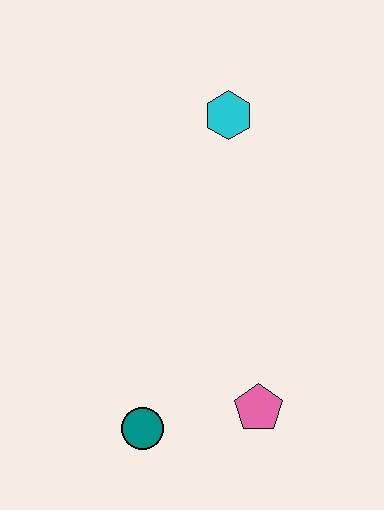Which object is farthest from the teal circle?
The cyan hexagon is farthest from the teal circle.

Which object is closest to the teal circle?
The pink pentagon is closest to the teal circle.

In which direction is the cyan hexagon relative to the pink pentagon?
The cyan hexagon is above the pink pentagon.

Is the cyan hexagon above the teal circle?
Yes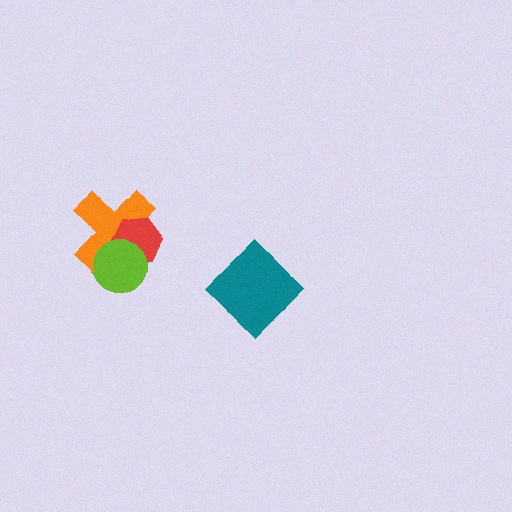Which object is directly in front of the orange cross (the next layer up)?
The red hexagon is directly in front of the orange cross.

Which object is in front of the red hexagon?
The lime circle is in front of the red hexagon.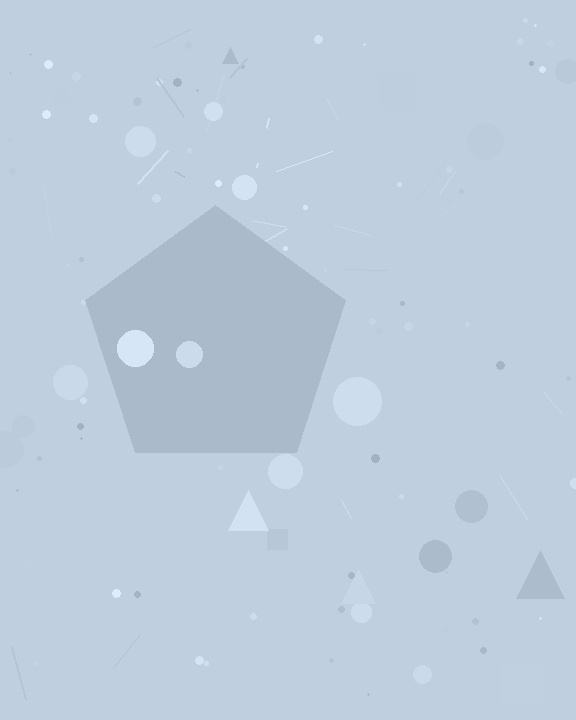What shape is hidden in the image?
A pentagon is hidden in the image.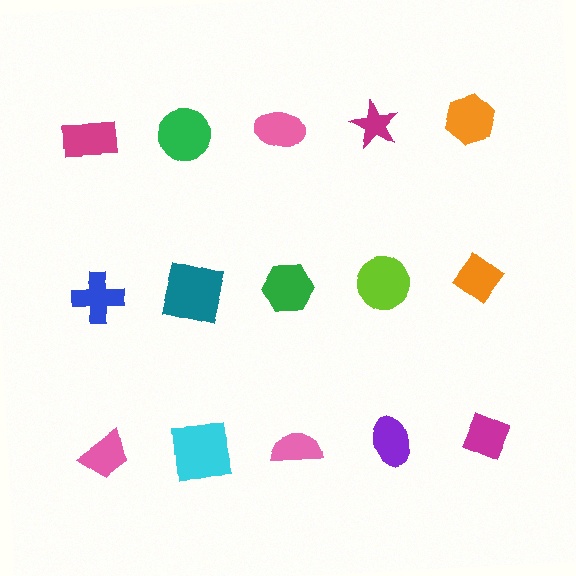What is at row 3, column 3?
A pink semicircle.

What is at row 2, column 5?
An orange diamond.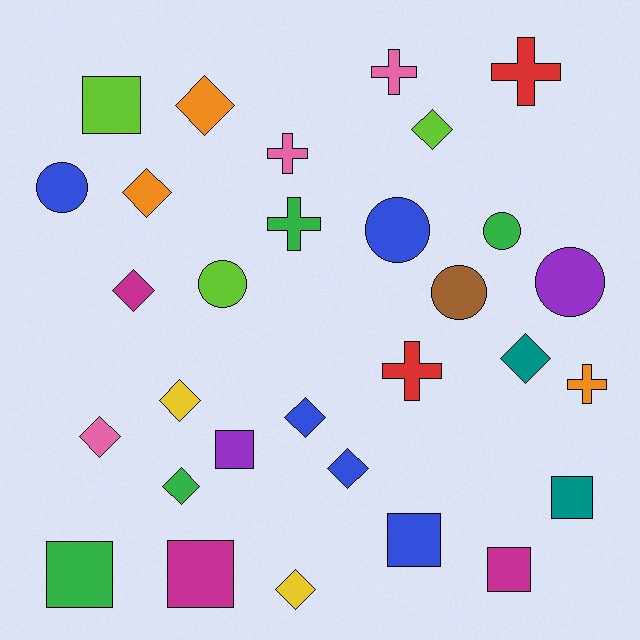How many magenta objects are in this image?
There are 3 magenta objects.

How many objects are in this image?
There are 30 objects.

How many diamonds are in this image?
There are 11 diamonds.